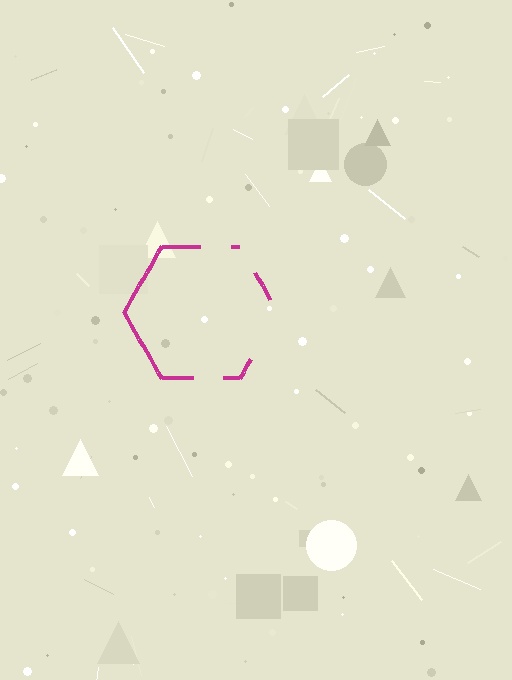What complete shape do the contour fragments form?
The contour fragments form a hexagon.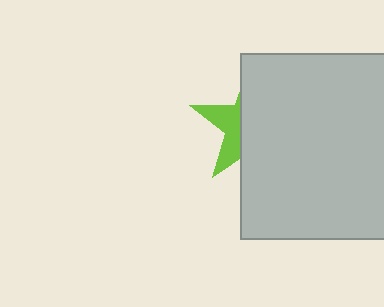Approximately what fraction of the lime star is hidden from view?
Roughly 67% of the lime star is hidden behind the light gray square.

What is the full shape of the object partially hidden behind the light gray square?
The partially hidden object is a lime star.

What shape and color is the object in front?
The object in front is a light gray square.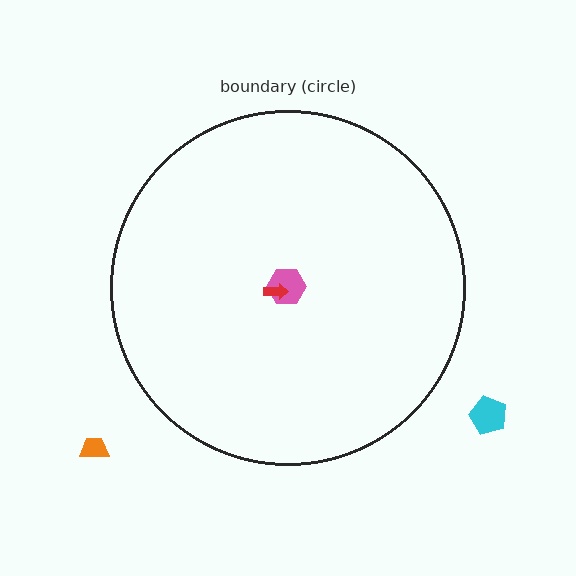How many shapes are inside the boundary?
2 inside, 2 outside.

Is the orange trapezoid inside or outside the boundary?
Outside.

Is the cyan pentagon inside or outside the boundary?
Outside.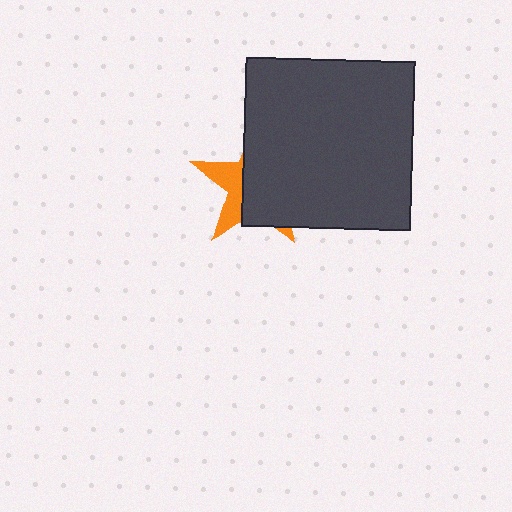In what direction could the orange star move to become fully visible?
The orange star could move left. That would shift it out from behind the dark gray square entirely.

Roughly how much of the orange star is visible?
A small part of it is visible (roughly 32%).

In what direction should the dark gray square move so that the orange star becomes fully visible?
The dark gray square should move right. That is the shortest direction to clear the overlap and leave the orange star fully visible.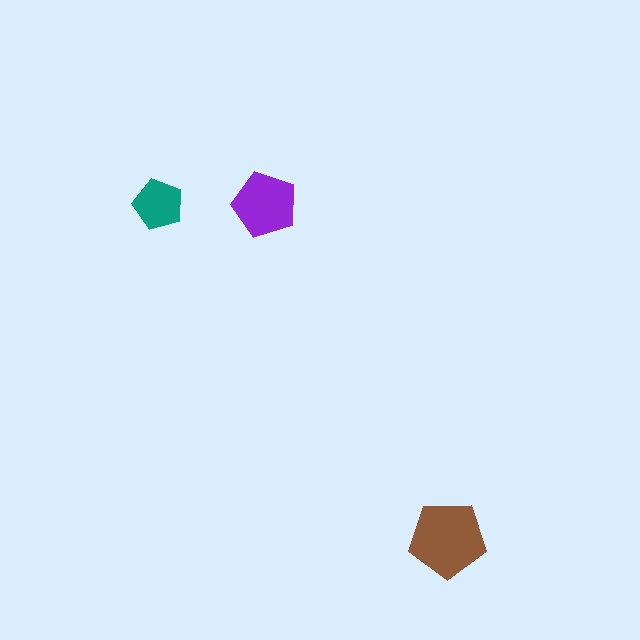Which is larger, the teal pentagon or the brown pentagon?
The brown one.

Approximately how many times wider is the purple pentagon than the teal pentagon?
About 1.5 times wider.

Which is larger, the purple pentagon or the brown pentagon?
The brown one.